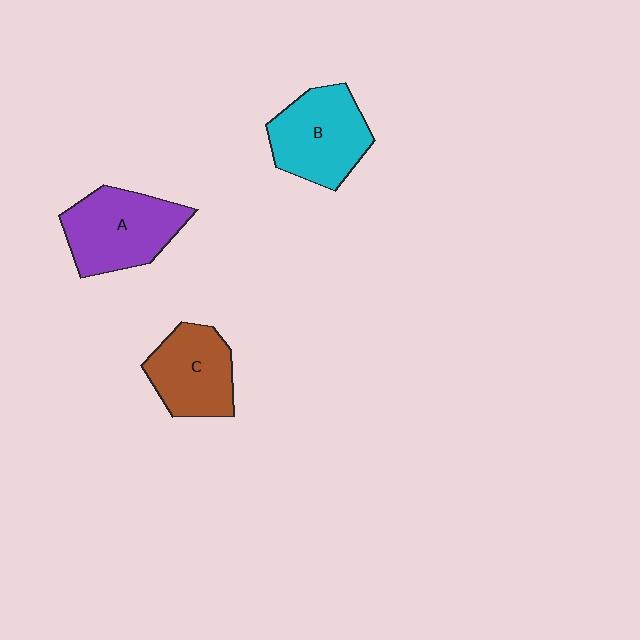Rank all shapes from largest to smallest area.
From largest to smallest: A (purple), B (cyan), C (brown).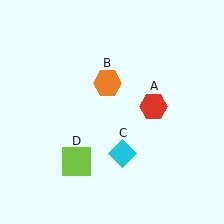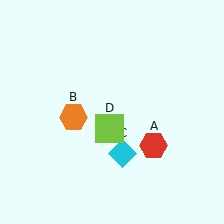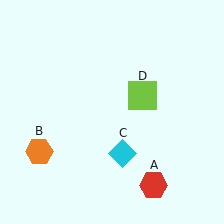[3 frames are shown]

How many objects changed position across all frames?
3 objects changed position: red hexagon (object A), orange hexagon (object B), lime square (object D).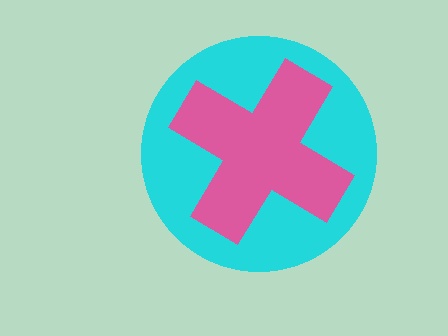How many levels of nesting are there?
2.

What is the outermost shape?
The cyan circle.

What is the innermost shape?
The pink cross.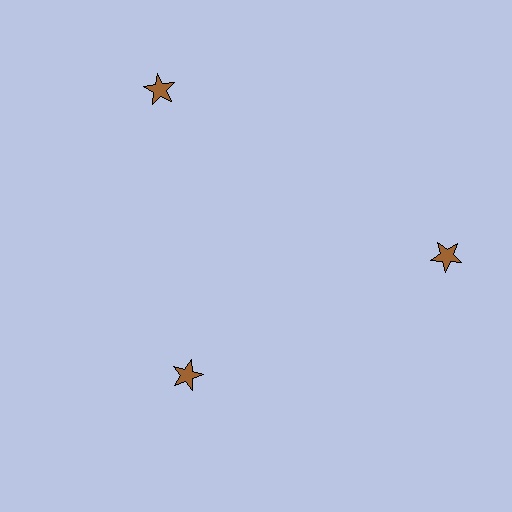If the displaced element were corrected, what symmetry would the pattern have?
It would have 3-fold rotational symmetry — the pattern would map onto itself every 120 degrees.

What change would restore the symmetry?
The symmetry would be restored by moving it outward, back onto the ring so that all 3 stars sit at equal angles and equal distance from the center.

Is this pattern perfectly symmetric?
No. The 3 brown stars are arranged in a ring, but one element near the 7 o'clock position is pulled inward toward the center, breaking the 3-fold rotational symmetry.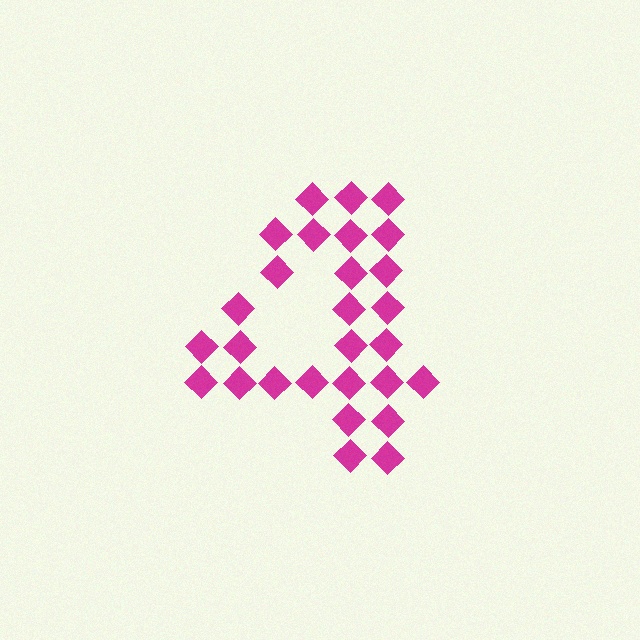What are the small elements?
The small elements are diamonds.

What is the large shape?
The large shape is the digit 4.